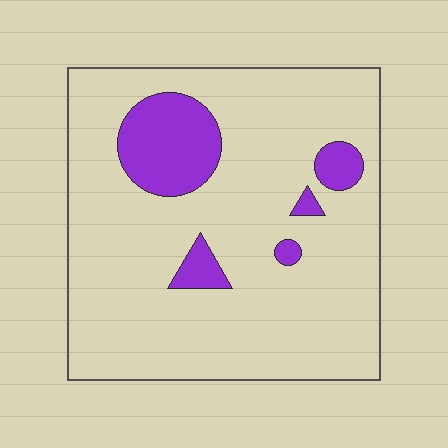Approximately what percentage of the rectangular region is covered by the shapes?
Approximately 15%.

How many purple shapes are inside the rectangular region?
5.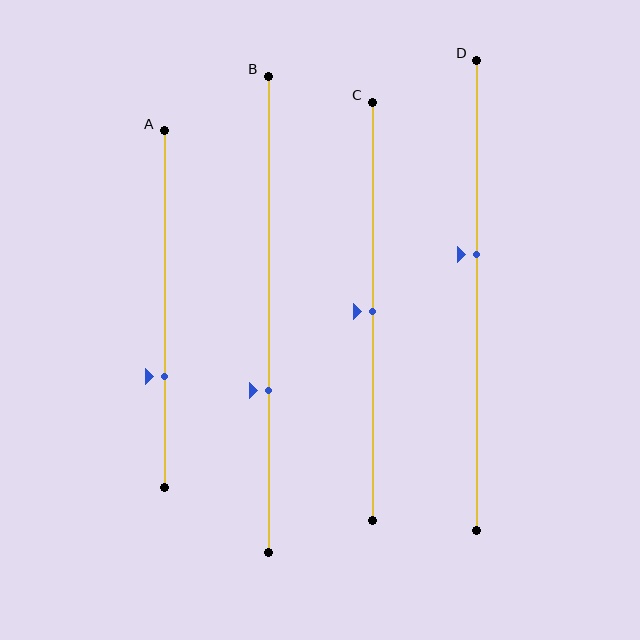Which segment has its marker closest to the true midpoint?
Segment C has its marker closest to the true midpoint.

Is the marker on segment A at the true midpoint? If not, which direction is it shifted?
No, the marker on segment A is shifted downward by about 19% of the segment length.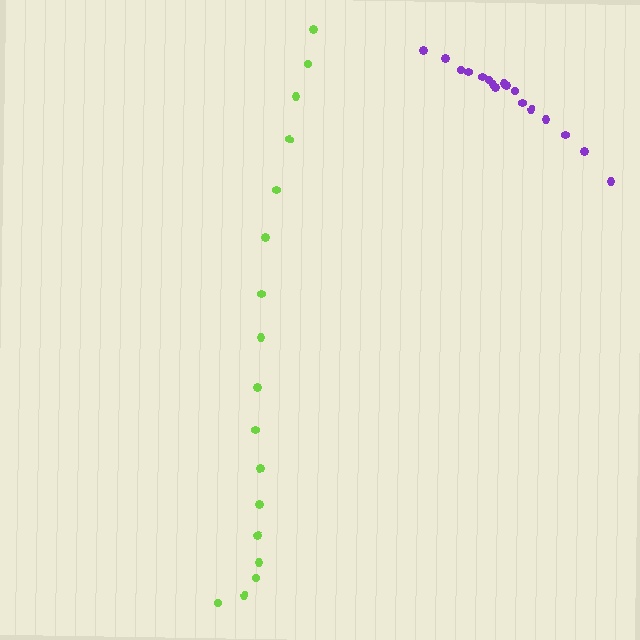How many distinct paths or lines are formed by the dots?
There are 2 distinct paths.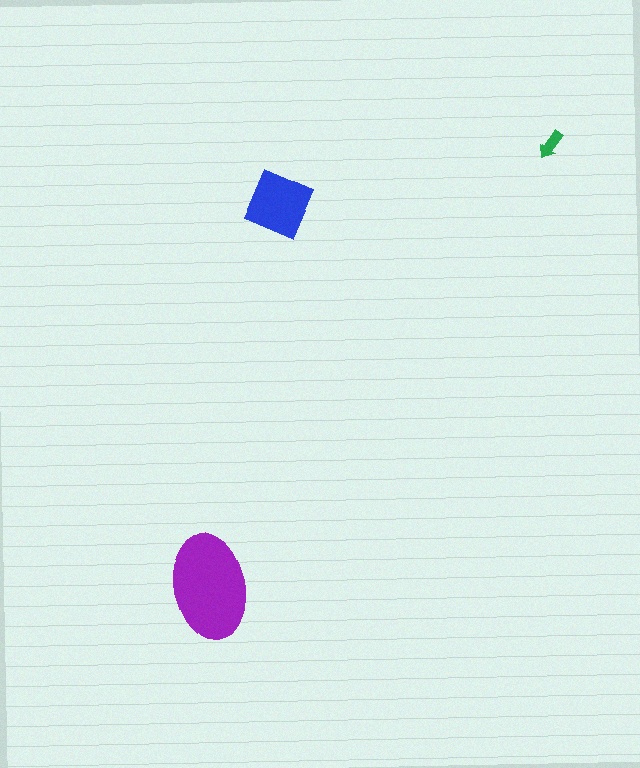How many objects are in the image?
There are 3 objects in the image.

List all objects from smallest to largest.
The green arrow, the blue square, the purple ellipse.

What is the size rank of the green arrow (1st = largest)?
3rd.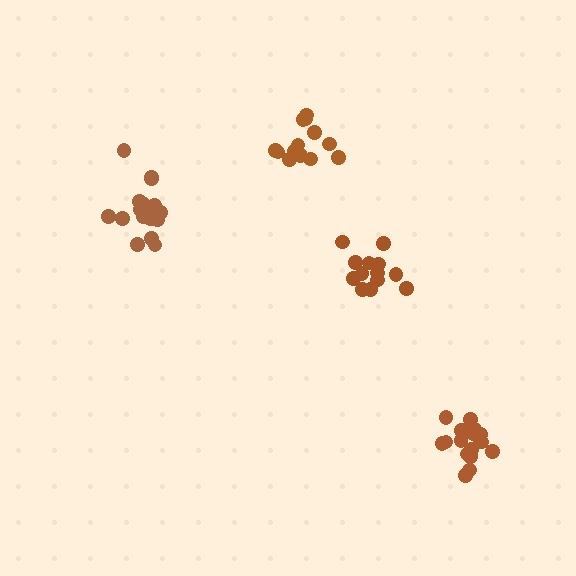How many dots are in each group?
Group 1: 18 dots, Group 2: 13 dots, Group 3: 18 dots, Group 4: 13 dots (62 total).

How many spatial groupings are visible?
There are 4 spatial groupings.